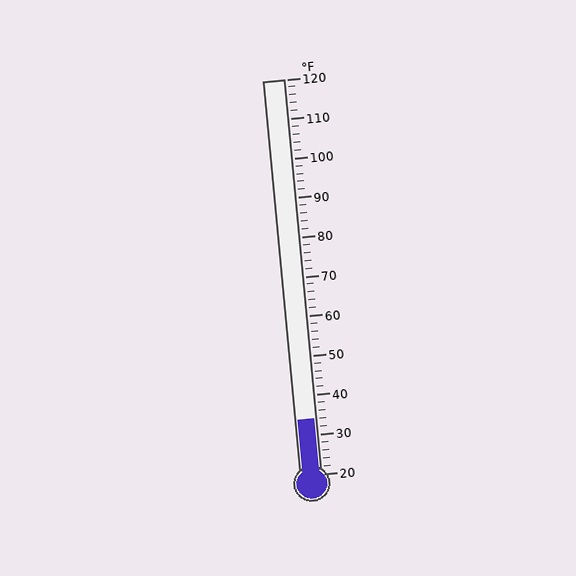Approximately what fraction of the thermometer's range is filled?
The thermometer is filled to approximately 15% of its range.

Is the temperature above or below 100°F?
The temperature is below 100°F.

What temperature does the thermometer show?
The thermometer shows approximately 34°F.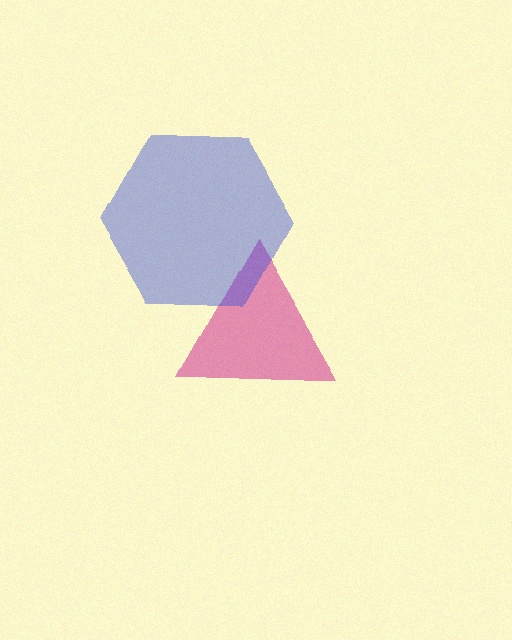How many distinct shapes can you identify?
There are 2 distinct shapes: a magenta triangle, a blue hexagon.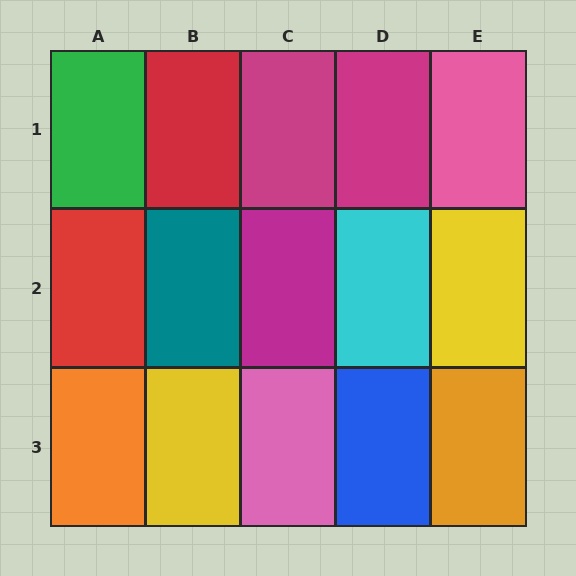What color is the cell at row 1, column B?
Red.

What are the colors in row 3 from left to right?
Orange, yellow, pink, blue, orange.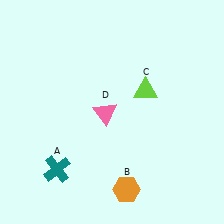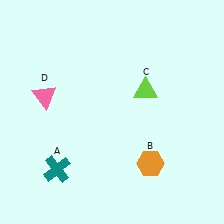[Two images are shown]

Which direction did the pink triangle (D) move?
The pink triangle (D) moved left.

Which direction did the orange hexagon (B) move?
The orange hexagon (B) moved up.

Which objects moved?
The objects that moved are: the orange hexagon (B), the pink triangle (D).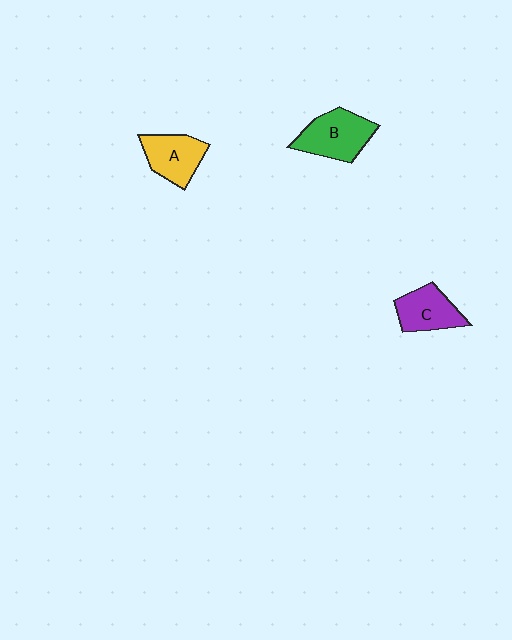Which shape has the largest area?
Shape B (green).